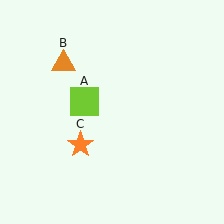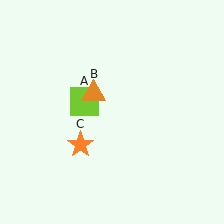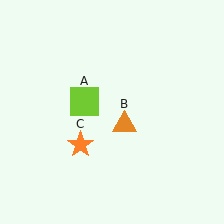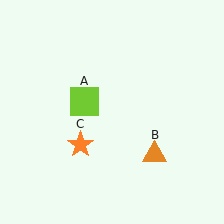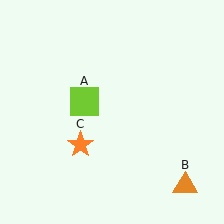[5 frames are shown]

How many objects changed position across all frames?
1 object changed position: orange triangle (object B).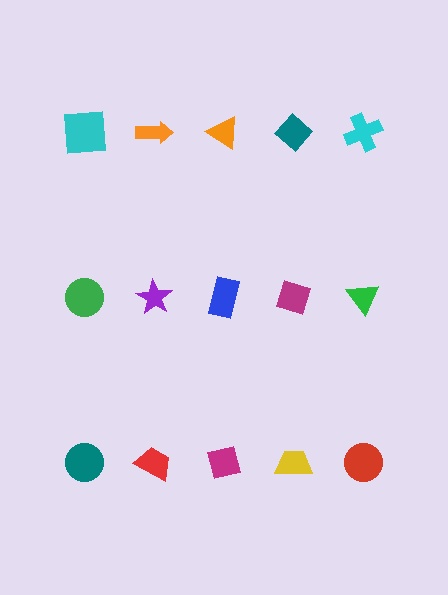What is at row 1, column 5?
A cyan cross.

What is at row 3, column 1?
A teal circle.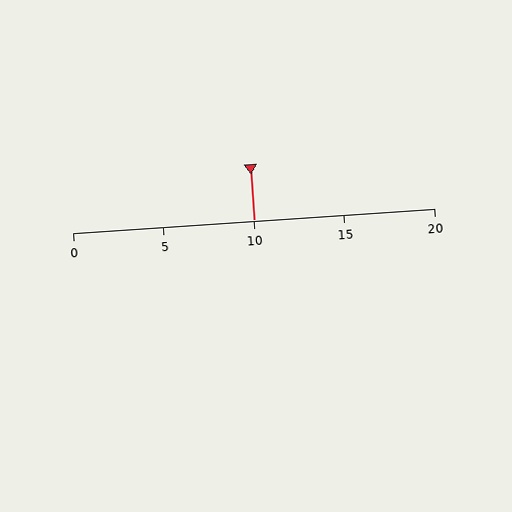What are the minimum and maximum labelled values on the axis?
The axis runs from 0 to 20.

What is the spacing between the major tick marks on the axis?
The major ticks are spaced 5 apart.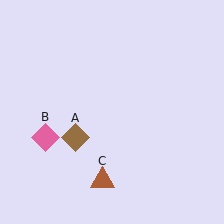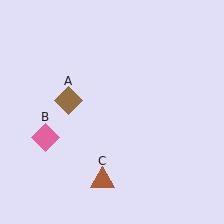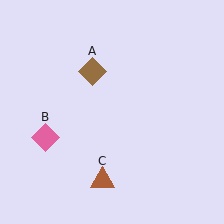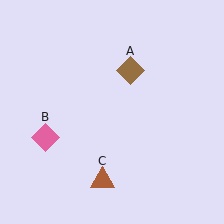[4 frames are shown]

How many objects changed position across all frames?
1 object changed position: brown diamond (object A).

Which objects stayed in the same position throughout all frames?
Pink diamond (object B) and brown triangle (object C) remained stationary.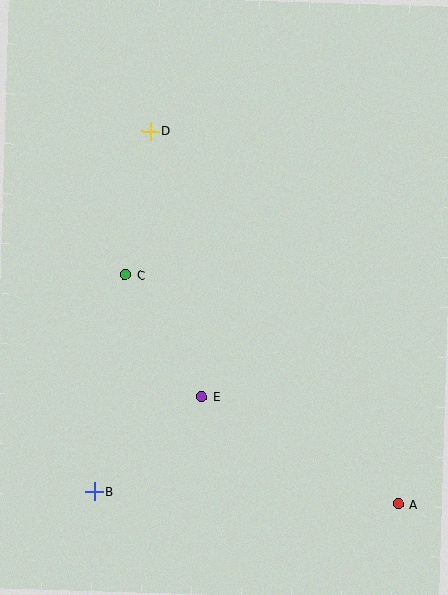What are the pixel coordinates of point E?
Point E is at (202, 397).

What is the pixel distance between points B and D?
The distance between B and D is 365 pixels.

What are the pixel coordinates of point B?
Point B is at (94, 491).